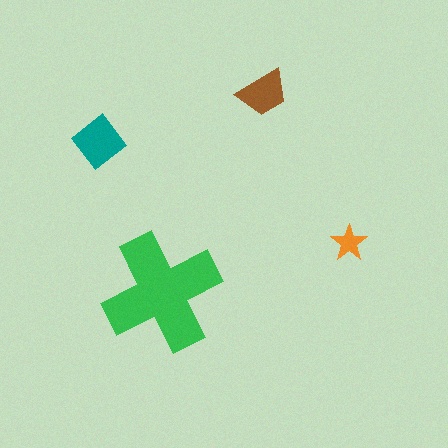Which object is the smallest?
The orange star.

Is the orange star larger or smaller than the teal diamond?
Smaller.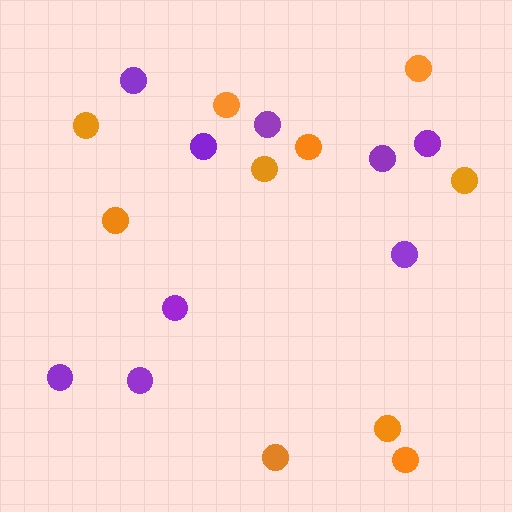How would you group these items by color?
There are 2 groups: one group of purple circles (9) and one group of orange circles (10).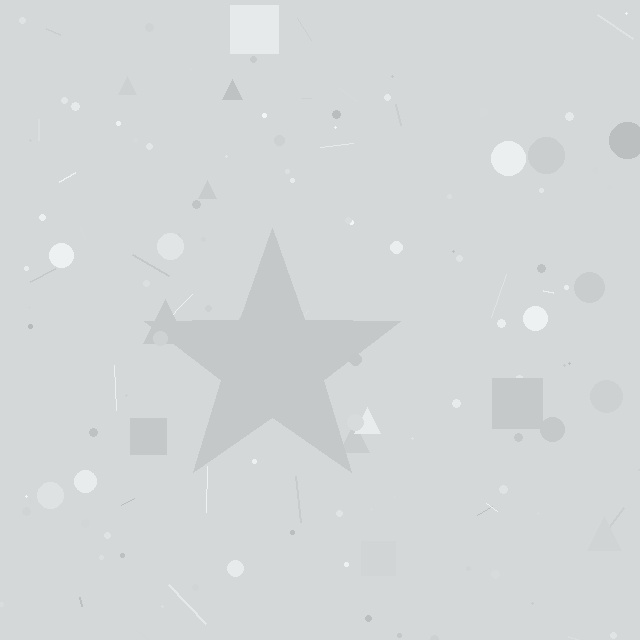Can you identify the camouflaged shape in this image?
The camouflaged shape is a star.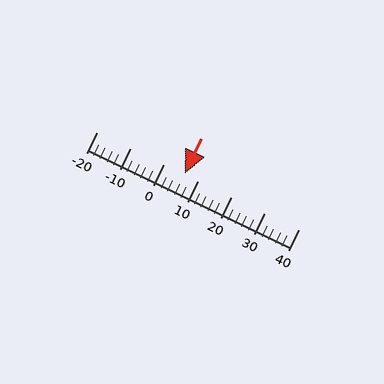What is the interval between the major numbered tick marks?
The major tick marks are spaced 10 units apart.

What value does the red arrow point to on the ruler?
The red arrow points to approximately 6.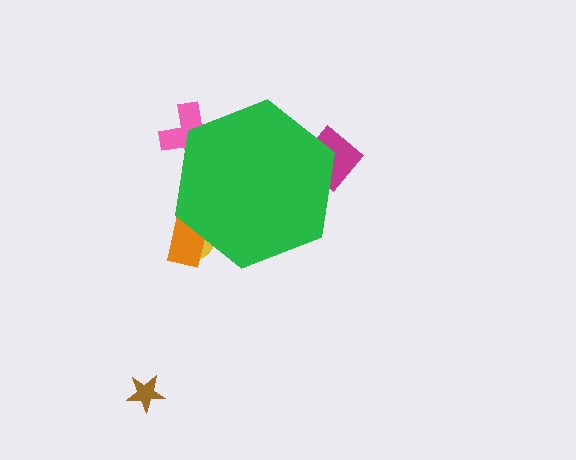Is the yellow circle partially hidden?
Yes, the yellow circle is partially hidden behind the green hexagon.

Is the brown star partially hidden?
No, the brown star is fully visible.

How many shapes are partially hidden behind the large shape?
4 shapes are partially hidden.